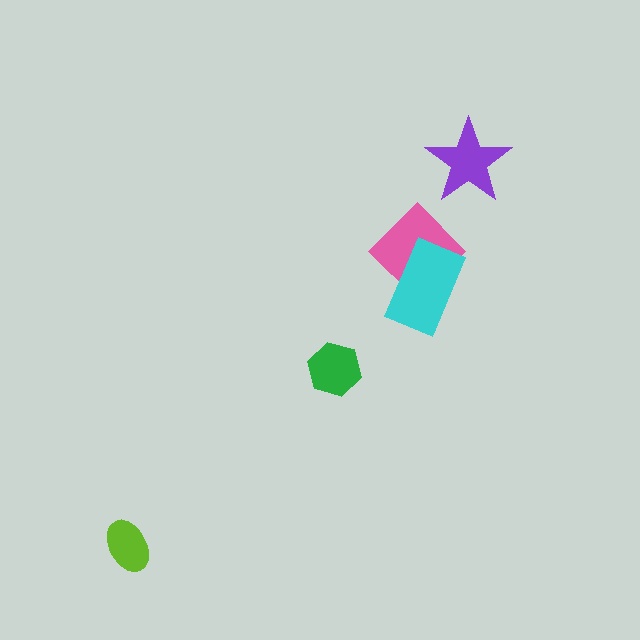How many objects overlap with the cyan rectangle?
1 object overlaps with the cyan rectangle.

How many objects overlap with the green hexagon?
0 objects overlap with the green hexagon.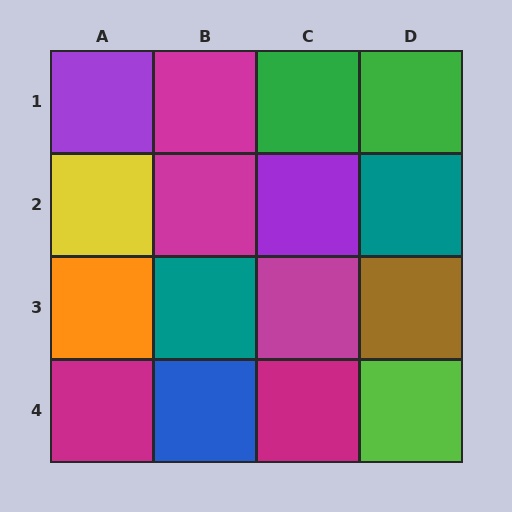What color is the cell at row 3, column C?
Magenta.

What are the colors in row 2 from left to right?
Yellow, magenta, purple, teal.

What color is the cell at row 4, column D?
Lime.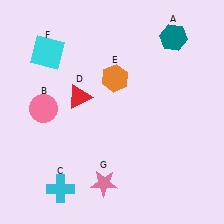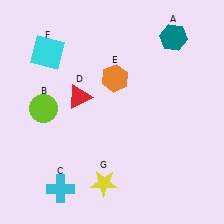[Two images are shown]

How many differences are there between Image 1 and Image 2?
There are 2 differences between the two images.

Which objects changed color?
B changed from pink to lime. G changed from pink to yellow.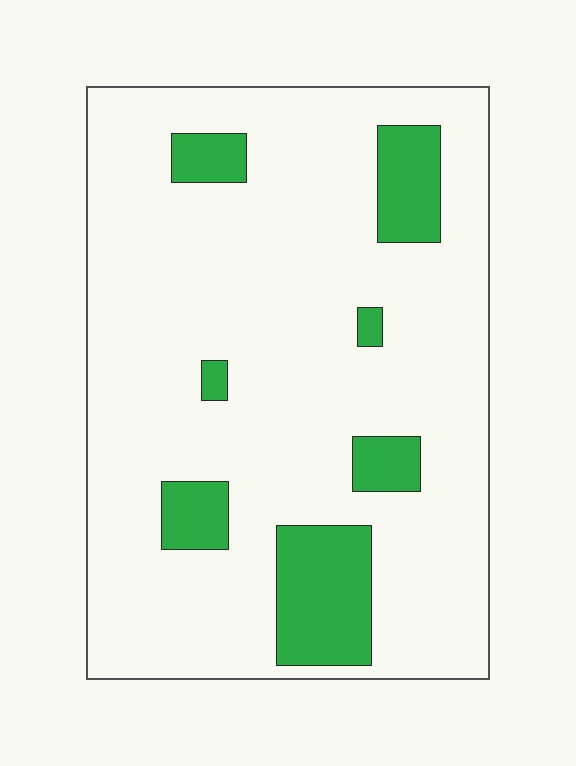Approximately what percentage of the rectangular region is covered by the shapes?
Approximately 15%.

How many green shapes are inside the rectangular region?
7.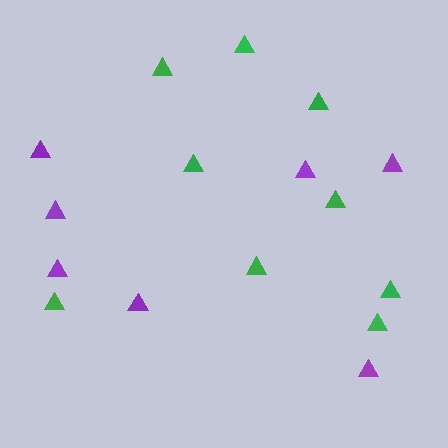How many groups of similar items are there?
There are 2 groups: one group of green triangles (9) and one group of purple triangles (7).